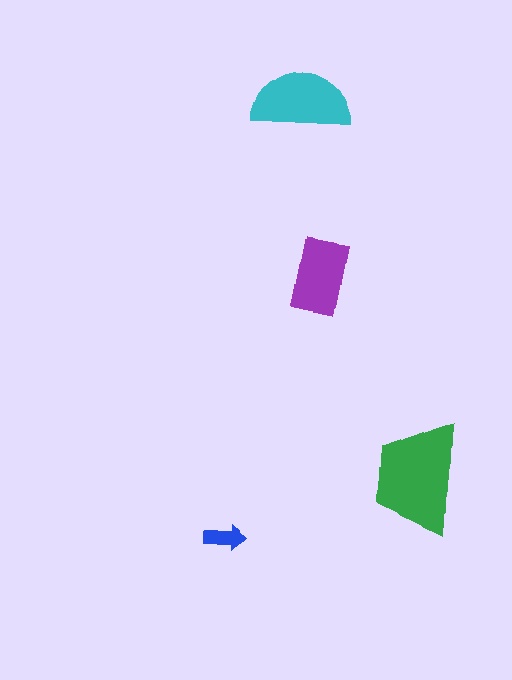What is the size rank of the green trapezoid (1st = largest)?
1st.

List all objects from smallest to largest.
The blue arrow, the purple rectangle, the cyan semicircle, the green trapezoid.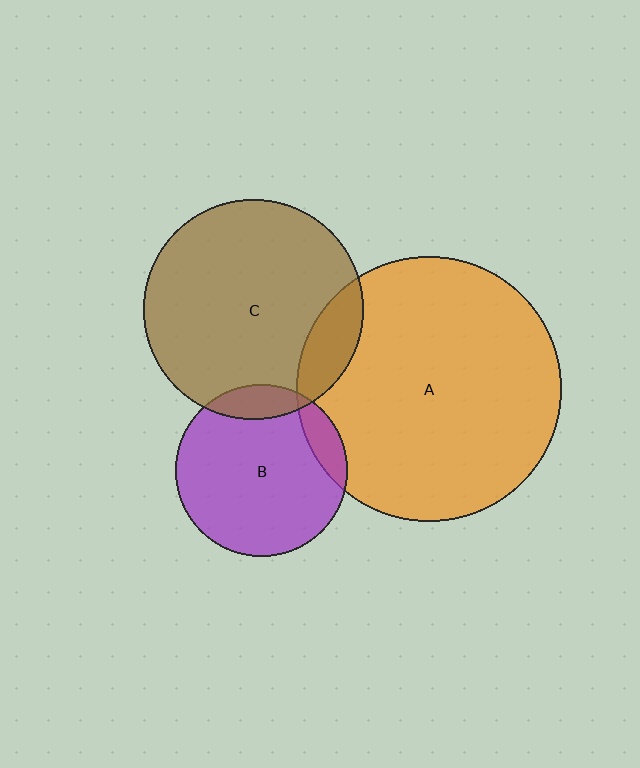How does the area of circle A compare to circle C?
Approximately 1.4 times.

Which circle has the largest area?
Circle A (orange).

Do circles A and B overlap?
Yes.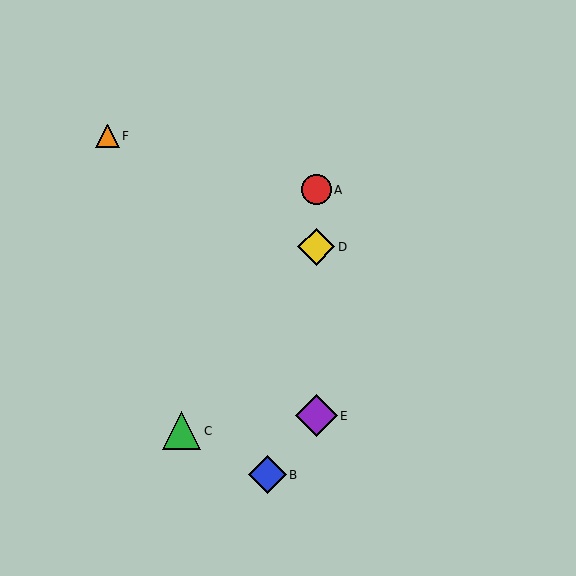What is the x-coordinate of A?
Object A is at x≈316.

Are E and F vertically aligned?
No, E is at x≈316 and F is at x≈107.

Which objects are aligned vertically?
Objects A, D, E are aligned vertically.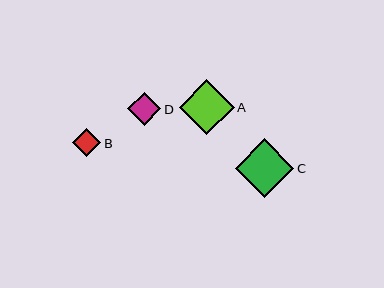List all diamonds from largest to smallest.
From largest to smallest: C, A, D, B.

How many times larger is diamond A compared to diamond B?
Diamond A is approximately 1.9 times the size of diamond B.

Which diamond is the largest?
Diamond C is the largest with a size of approximately 59 pixels.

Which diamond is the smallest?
Diamond B is the smallest with a size of approximately 28 pixels.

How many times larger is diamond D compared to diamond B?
Diamond D is approximately 1.2 times the size of diamond B.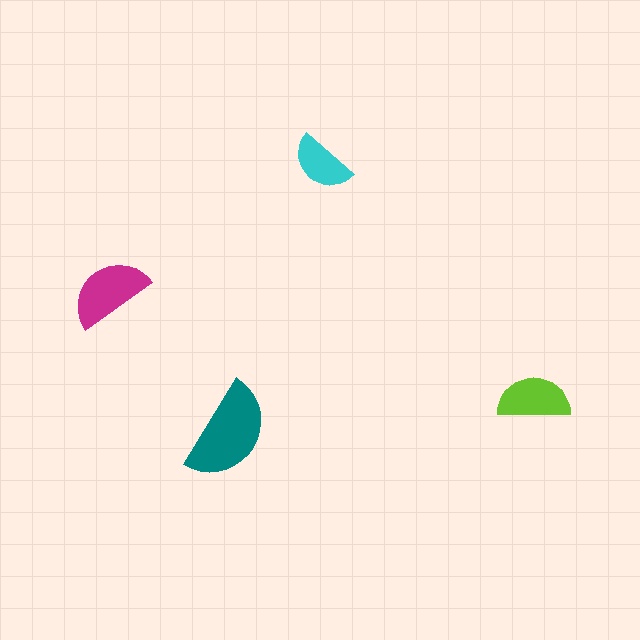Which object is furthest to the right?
The lime semicircle is rightmost.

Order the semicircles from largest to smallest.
the teal one, the magenta one, the lime one, the cyan one.